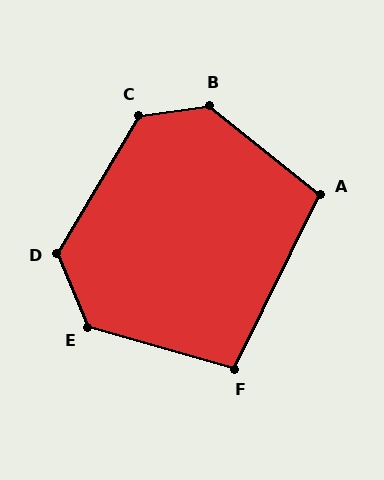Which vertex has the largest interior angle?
B, at approximately 133 degrees.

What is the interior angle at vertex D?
Approximately 127 degrees (obtuse).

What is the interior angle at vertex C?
Approximately 128 degrees (obtuse).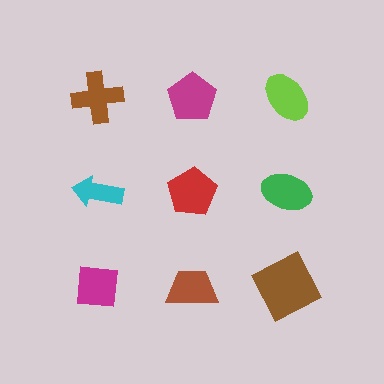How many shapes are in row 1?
3 shapes.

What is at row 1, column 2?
A magenta pentagon.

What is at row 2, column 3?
A green ellipse.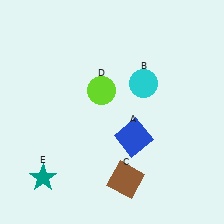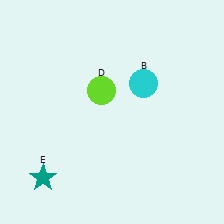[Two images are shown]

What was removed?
The brown square (C), the blue square (A) were removed in Image 2.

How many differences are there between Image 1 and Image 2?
There are 2 differences between the two images.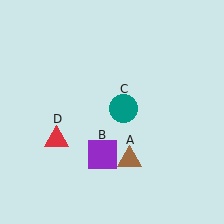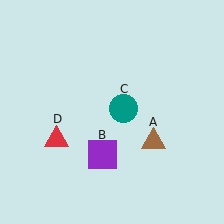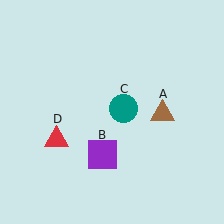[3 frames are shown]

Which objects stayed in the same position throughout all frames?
Purple square (object B) and teal circle (object C) and red triangle (object D) remained stationary.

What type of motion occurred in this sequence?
The brown triangle (object A) rotated counterclockwise around the center of the scene.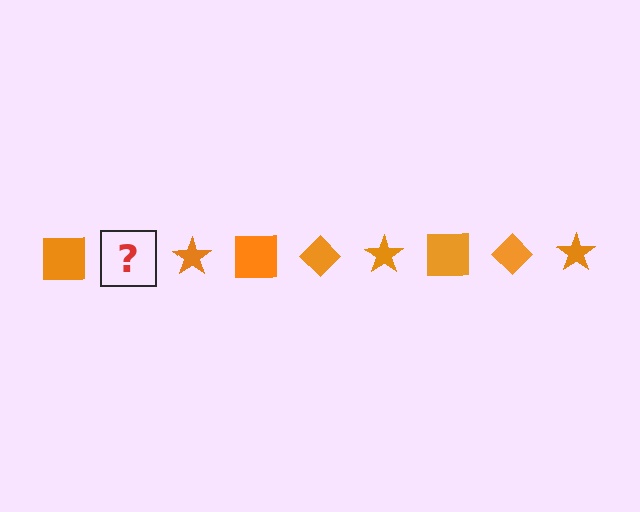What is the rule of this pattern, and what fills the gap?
The rule is that the pattern cycles through square, diamond, star shapes in orange. The gap should be filled with an orange diamond.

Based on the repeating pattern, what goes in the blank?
The blank should be an orange diamond.